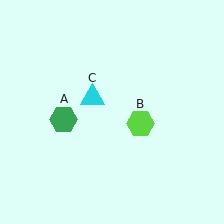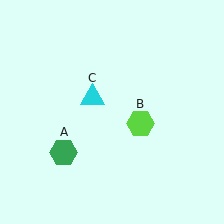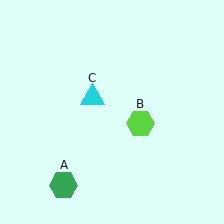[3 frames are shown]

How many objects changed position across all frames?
1 object changed position: green hexagon (object A).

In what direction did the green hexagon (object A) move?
The green hexagon (object A) moved down.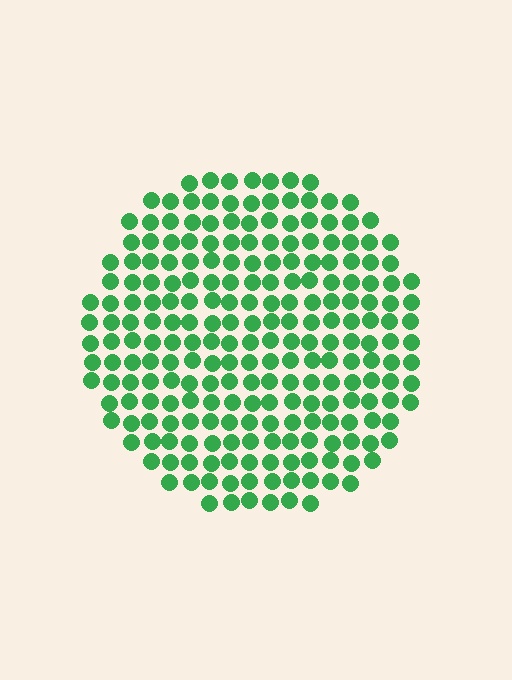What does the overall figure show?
The overall figure shows a circle.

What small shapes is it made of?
It is made of small circles.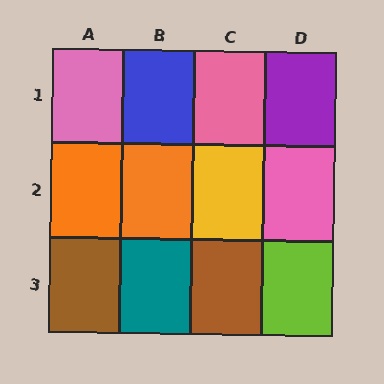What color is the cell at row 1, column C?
Pink.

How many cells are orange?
2 cells are orange.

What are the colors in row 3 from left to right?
Brown, teal, brown, lime.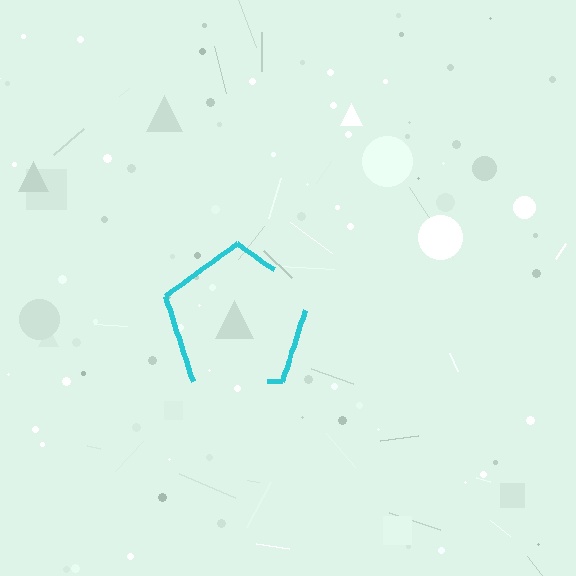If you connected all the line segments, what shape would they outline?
They would outline a pentagon.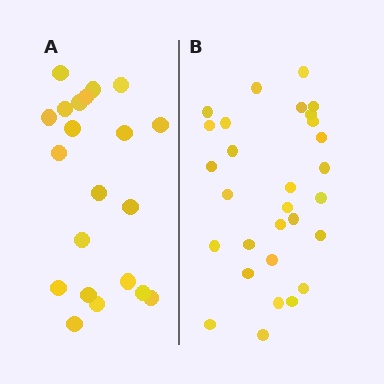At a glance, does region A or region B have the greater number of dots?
Region B (the right region) has more dots.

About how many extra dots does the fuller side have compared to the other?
Region B has roughly 8 or so more dots than region A.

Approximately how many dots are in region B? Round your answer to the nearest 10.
About 30 dots. (The exact count is 29, which rounds to 30.)